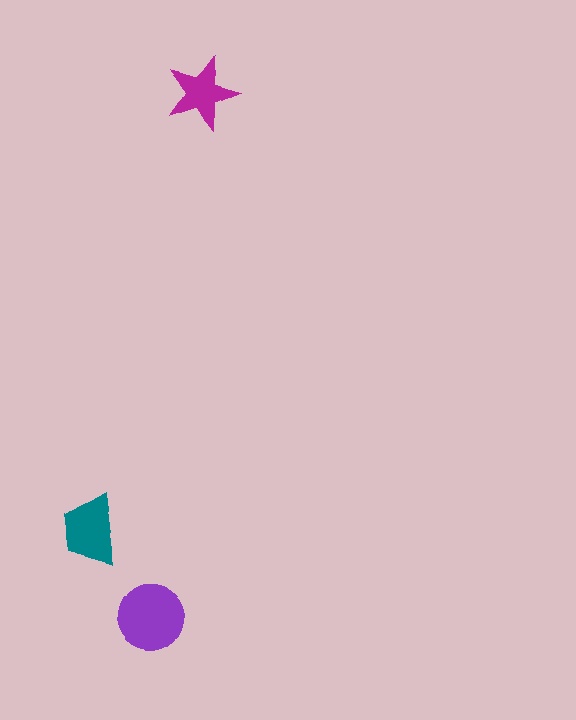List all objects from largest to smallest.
The purple circle, the teal trapezoid, the magenta star.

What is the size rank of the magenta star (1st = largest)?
3rd.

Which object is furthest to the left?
The teal trapezoid is leftmost.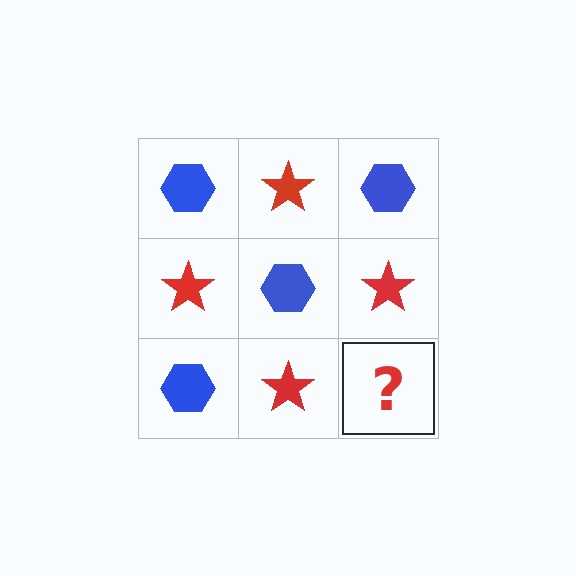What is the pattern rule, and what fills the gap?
The rule is that it alternates blue hexagon and red star in a checkerboard pattern. The gap should be filled with a blue hexagon.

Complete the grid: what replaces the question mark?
The question mark should be replaced with a blue hexagon.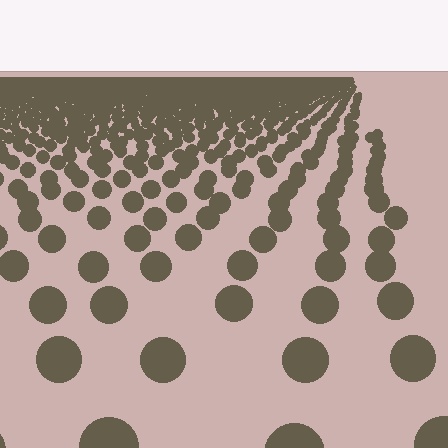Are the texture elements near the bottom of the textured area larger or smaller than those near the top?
Larger. Near the bottom, elements are closer to the viewer and appear at a bigger on-screen size.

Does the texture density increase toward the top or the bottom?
Density increases toward the top.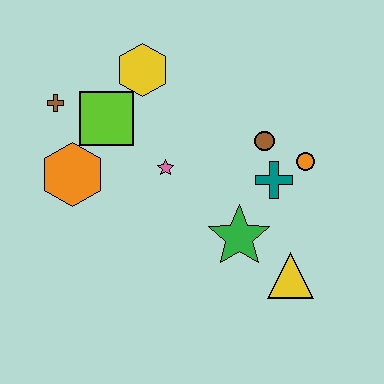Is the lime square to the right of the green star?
No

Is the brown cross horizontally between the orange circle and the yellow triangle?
No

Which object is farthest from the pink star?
The yellow triangle is farthest from the pink star.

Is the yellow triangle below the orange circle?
Yes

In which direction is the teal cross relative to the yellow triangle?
The teal cross is above the yellow triangle.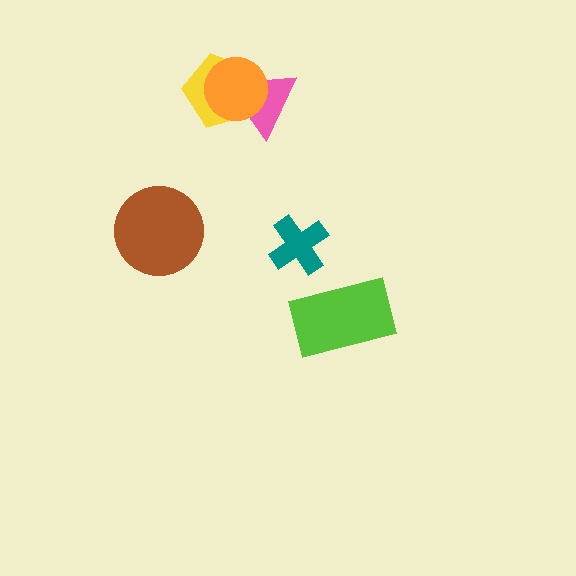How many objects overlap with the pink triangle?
2 objects overlap with the pink triangle.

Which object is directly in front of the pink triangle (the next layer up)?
The yellow pentagon is directly in front of the pink triangle.